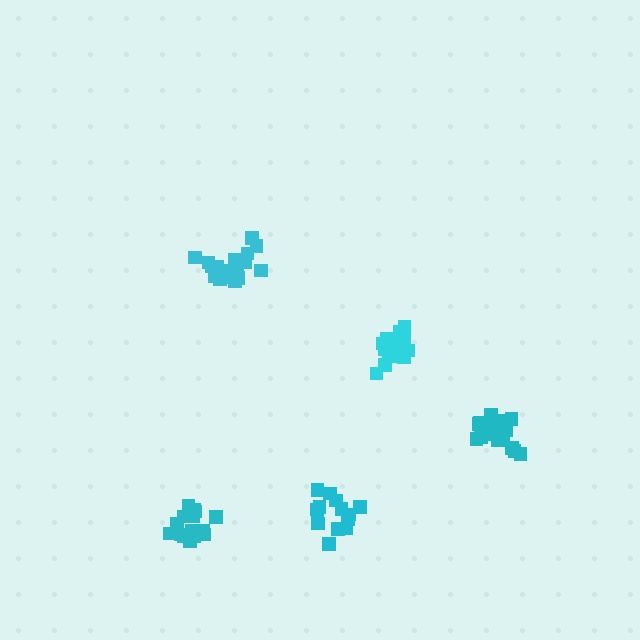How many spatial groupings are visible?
There are 5 spatial groupings.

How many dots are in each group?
Group 1: 20 dots, Group 2: 15 dots, Group 3: 19 dots, Group 4: 15 dots, Group 5: 19 dots (88 total).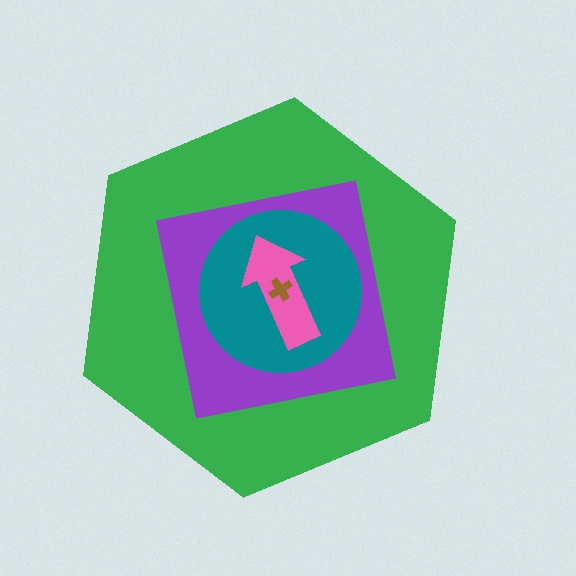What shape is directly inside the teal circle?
The pink arrow.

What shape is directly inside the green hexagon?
The purple square.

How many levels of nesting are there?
5.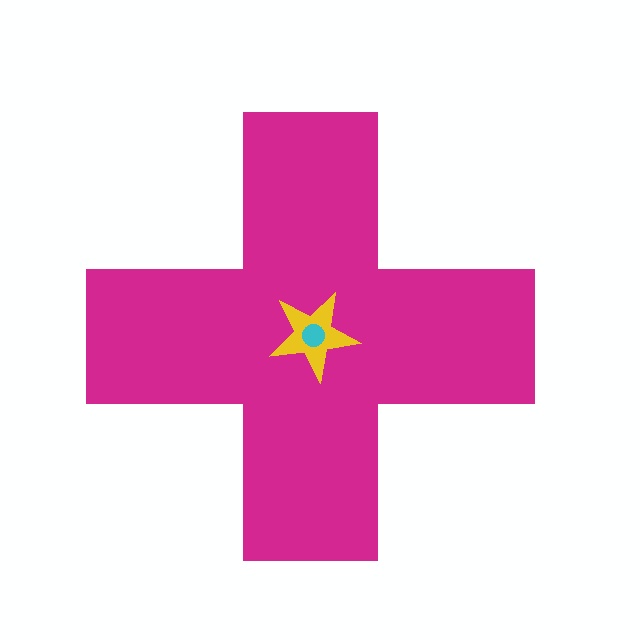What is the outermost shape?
The magenta cross.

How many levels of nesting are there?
3.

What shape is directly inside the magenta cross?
The yellow star.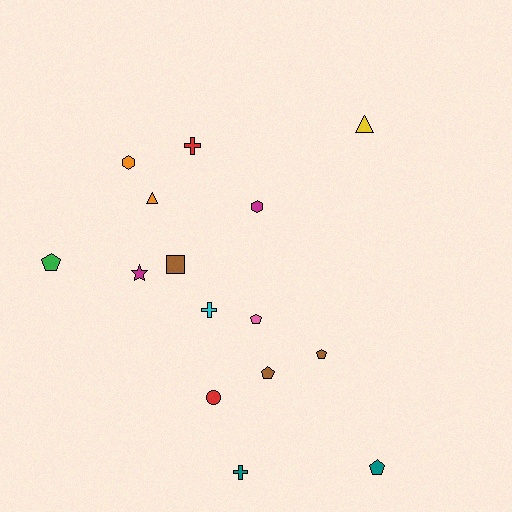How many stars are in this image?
There is 1 star.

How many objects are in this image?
There are 15 objects.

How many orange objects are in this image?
There are 2 orange objects.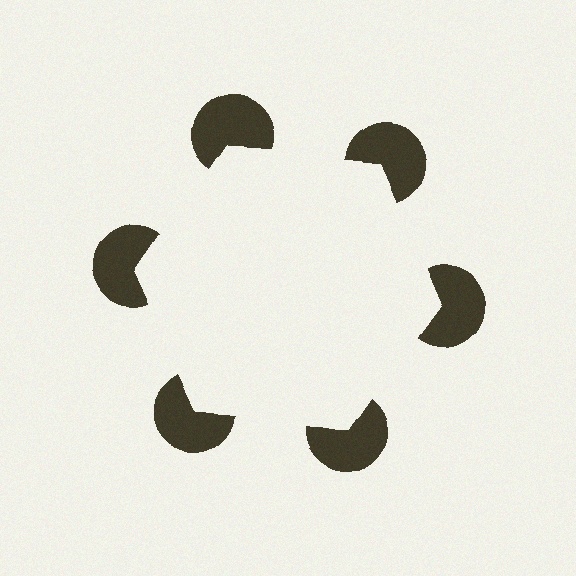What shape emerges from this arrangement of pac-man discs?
An illusory hexagon — its edges are inferred from the aligned wedge cuts in the pac-man discs, not physically drawn.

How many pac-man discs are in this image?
There are 6 — one at each vertex of the illusory hexagon.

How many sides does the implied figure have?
6 sides.